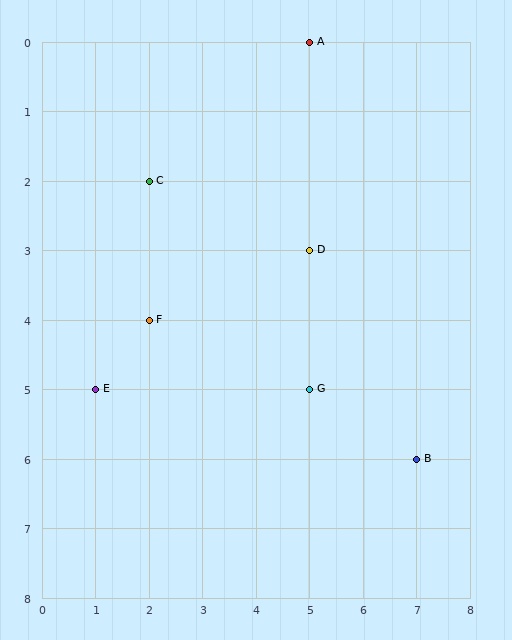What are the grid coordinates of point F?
Point F is at grid coordinates (2, 4).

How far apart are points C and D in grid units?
Points C and D are 3 columns and 1 row apart (about 3.2 grid units diagonally).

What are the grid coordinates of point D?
Point D is at grid coordinates (5, 3).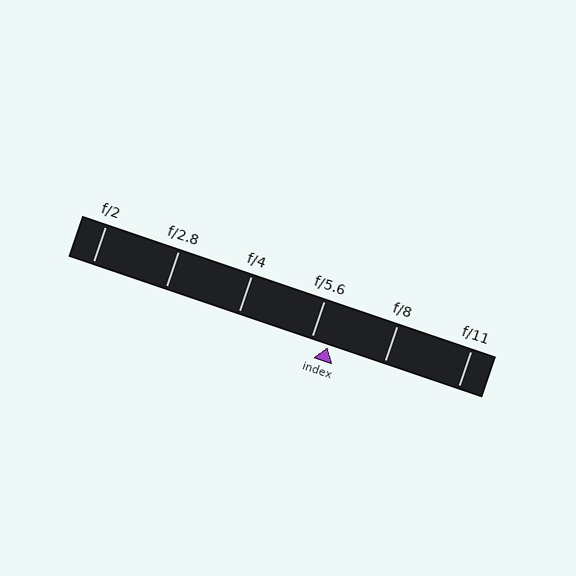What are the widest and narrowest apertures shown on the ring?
The widest aperture shown is f/2 and the narrowest is f/11.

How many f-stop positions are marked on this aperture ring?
There are 6 f-stop positions marked.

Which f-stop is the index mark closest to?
The index mark is closest to f/5.6.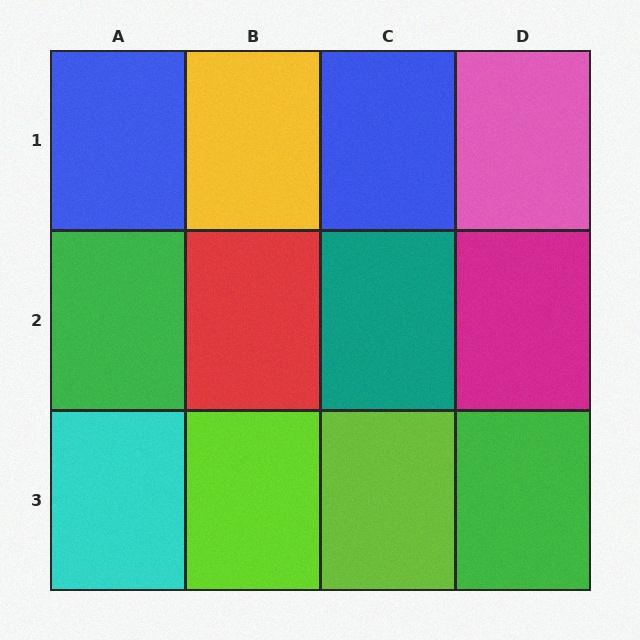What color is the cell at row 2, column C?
Teal.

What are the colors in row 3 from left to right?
Cyan, lime, lime, green.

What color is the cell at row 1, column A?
Blue.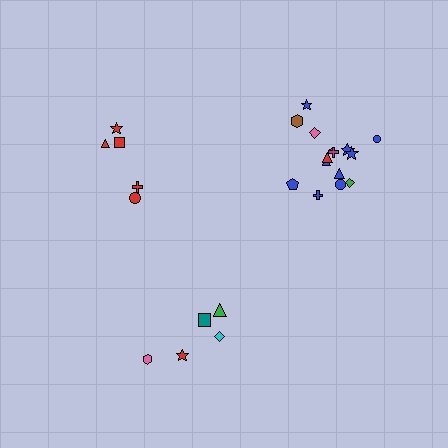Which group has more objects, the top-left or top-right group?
The top-right group.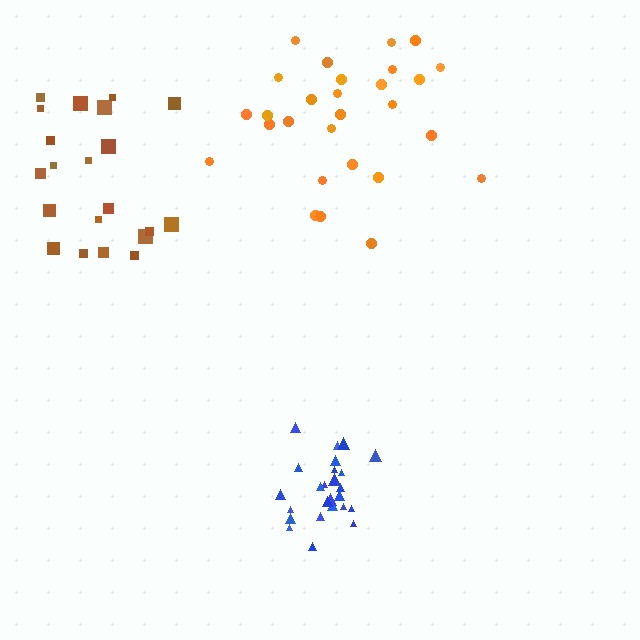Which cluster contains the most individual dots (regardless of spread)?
Orange (28).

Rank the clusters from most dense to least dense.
blue, orange, brown.